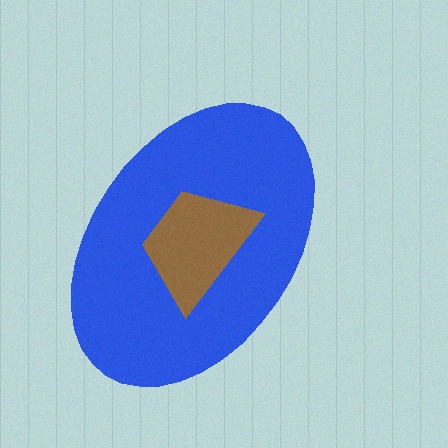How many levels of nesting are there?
2.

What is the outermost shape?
The blue ellipse.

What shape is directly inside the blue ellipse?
The brown trapezoid.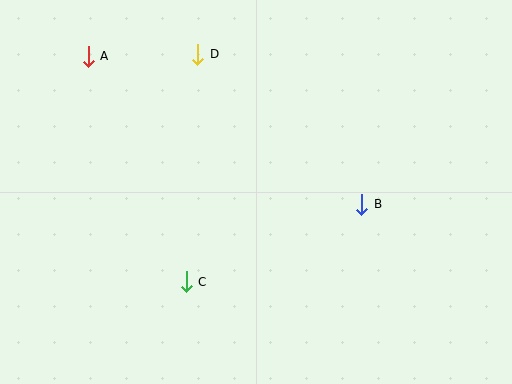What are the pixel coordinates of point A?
Point A is at (88, 56).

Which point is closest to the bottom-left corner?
Point C is closest to the bottom-left corner.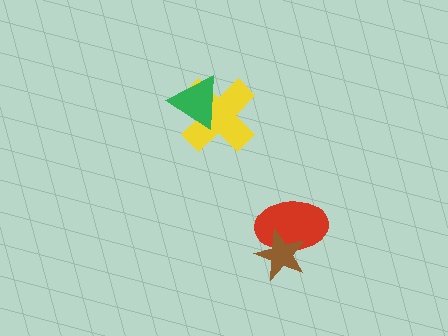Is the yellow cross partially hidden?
Yes, it is partially covered by another shape.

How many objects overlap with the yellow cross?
1 object overlaps with the yellow cross.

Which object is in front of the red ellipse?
The brown star is in front of the red ellipse.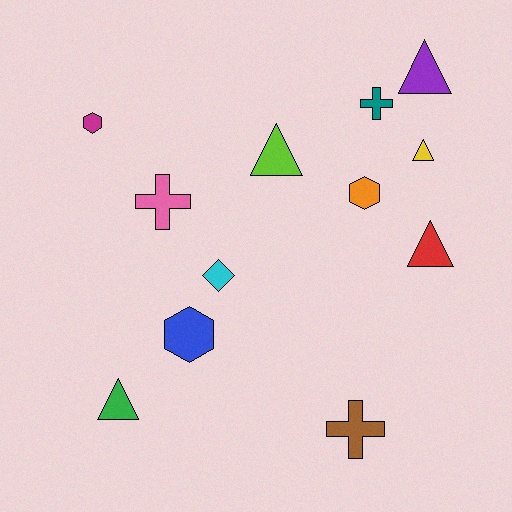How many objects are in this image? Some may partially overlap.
There are 12 objects.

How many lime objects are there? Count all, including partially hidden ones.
There is 1 lime object.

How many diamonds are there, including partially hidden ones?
There is 1 diamond.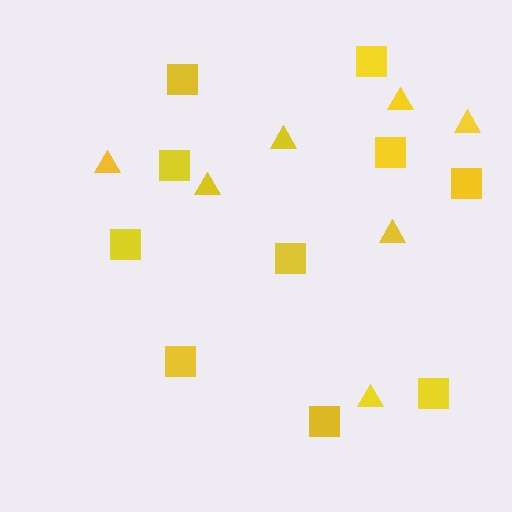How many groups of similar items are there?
There are 2 groups: one group of squares (10) and one group of triangles (7).